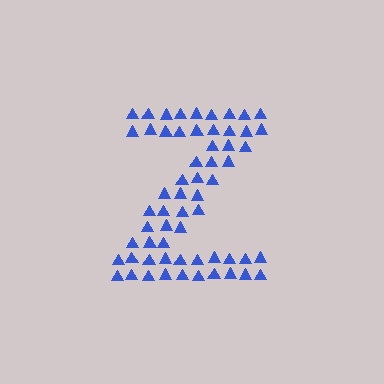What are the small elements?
The small elements are triangles.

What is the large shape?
The large shape is the letter Z.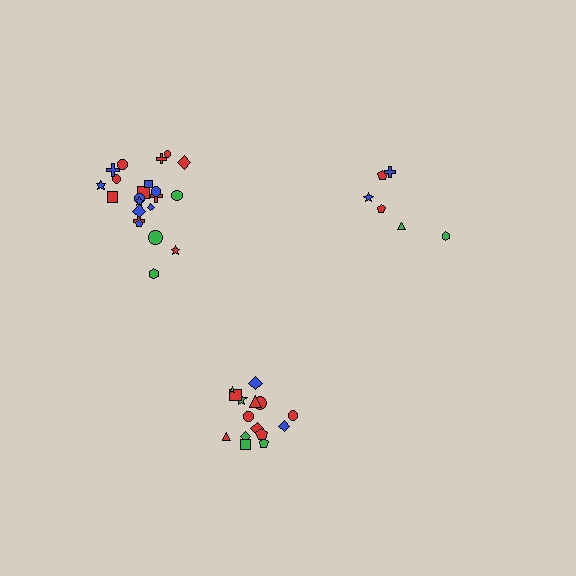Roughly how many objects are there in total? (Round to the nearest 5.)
Roughly 45 objects in total.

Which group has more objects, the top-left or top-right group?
The top-left group.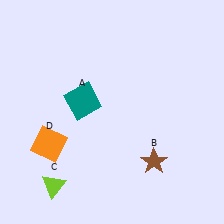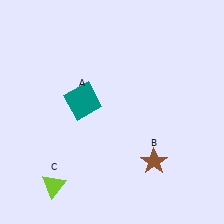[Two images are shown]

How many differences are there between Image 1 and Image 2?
There is 1 difference between the two images.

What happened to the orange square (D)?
The orange square (D) was removed in Image 2. It was in the bottom-left area of Image 1.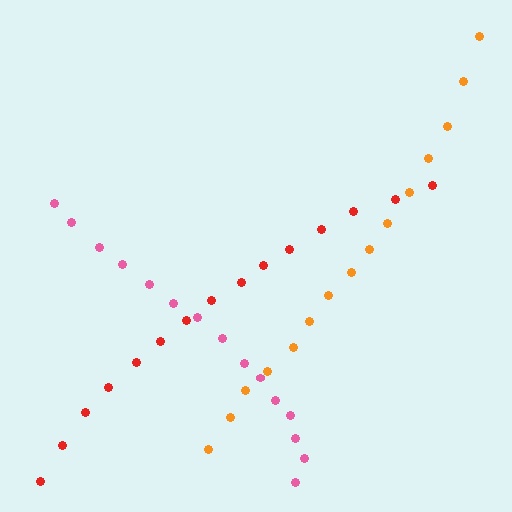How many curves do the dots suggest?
There are 3 distinct paths.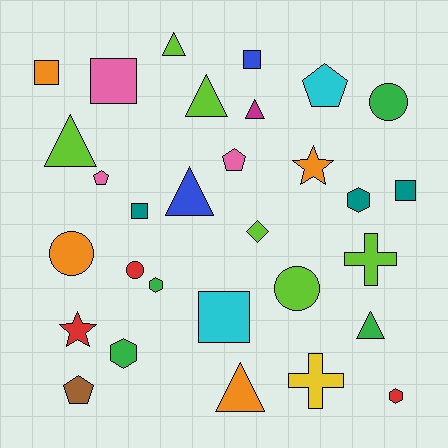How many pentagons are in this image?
There are 4 pentagons.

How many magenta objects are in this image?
There is 1 magenta object.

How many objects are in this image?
There are 30 objects.